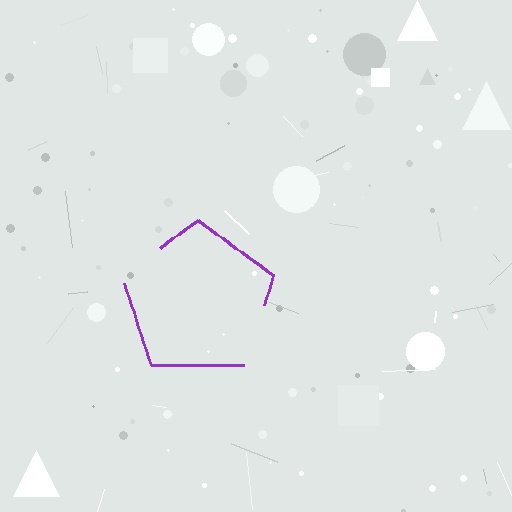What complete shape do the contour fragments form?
The contour fragments form a pentagon.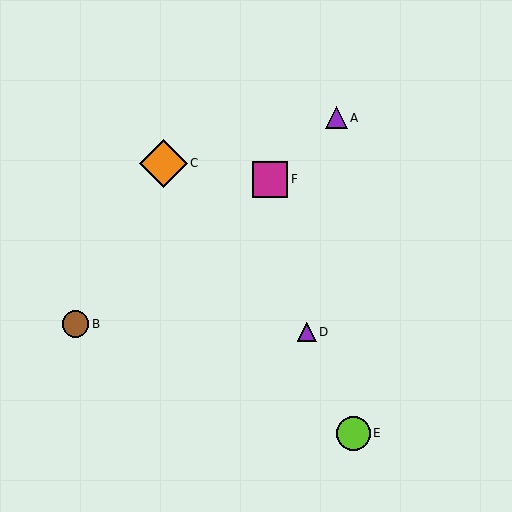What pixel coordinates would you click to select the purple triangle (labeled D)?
Click at (307, 332) to select the purple triangle D.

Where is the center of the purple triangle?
The center of the purple triangle is at (307, 332).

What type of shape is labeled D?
Shape D is a purple triangle.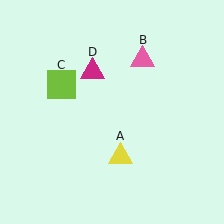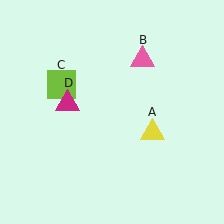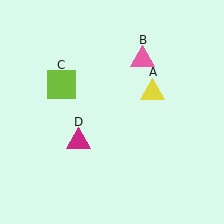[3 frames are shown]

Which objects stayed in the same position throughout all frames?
Pink triangle (object B) and lime square (object C) remained stationary.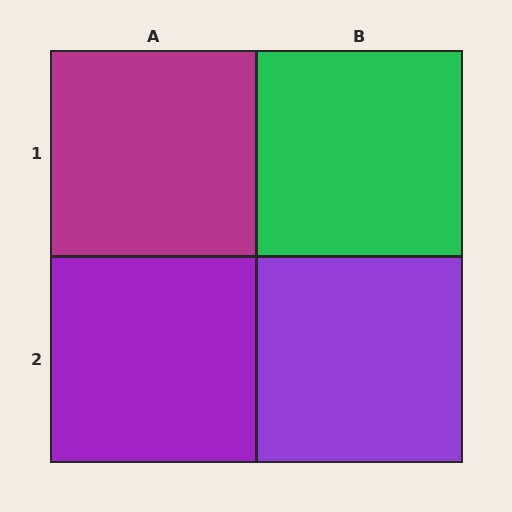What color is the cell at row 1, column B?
Green.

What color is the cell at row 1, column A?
Magenta.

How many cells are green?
1 cell is green.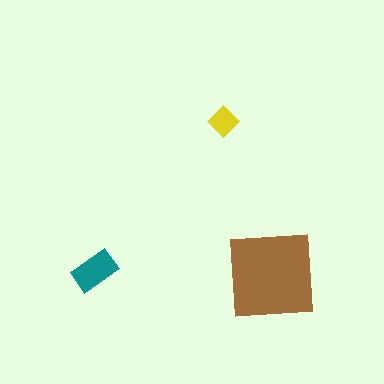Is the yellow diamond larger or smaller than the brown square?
Smaller.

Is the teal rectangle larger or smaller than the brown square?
Smaller.